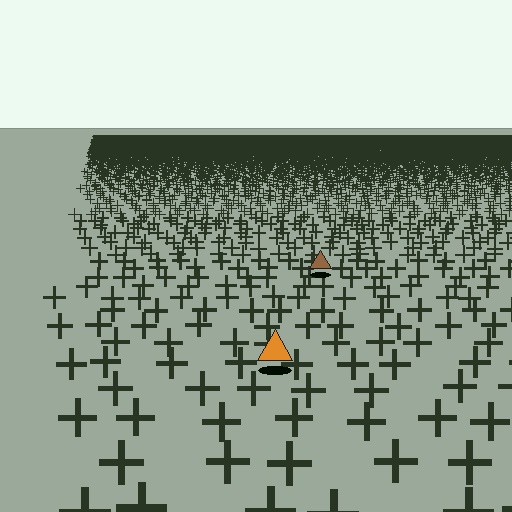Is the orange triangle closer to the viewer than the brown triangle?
Yes. The orange triangle is closer — you can tell from the texture gradient: the ground texture is coarser near it.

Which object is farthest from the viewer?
The brown triangle is farthest from the viewer. It appears smaller and the ground texture around it is denser.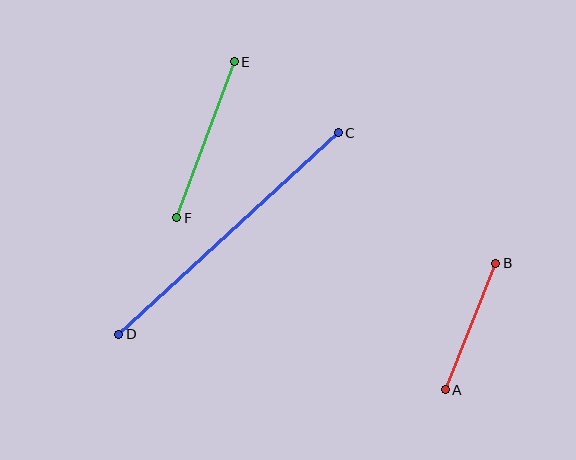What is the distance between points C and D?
The distance is approximately 298 pixels.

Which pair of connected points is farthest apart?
Points C and D are farthest apart.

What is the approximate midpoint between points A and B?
The midpoint is at approximately (471, 326) pixels.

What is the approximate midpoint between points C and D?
The midpoint is at approximately (228, 233) pixels.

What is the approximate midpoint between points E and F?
The midpoint is at approximately (206, 140) pixels.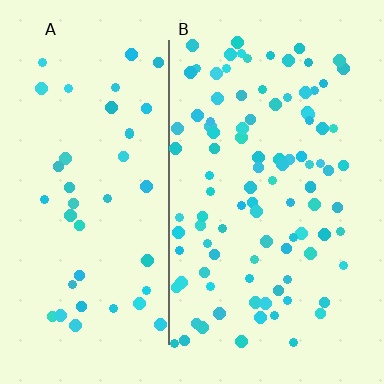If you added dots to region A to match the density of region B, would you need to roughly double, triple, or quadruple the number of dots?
Approximately double.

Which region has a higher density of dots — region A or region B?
B (the right).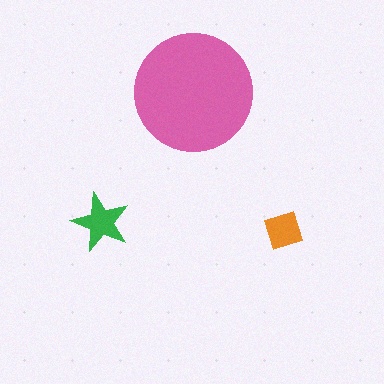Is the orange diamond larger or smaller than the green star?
Smaller.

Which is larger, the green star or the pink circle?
The pink circle.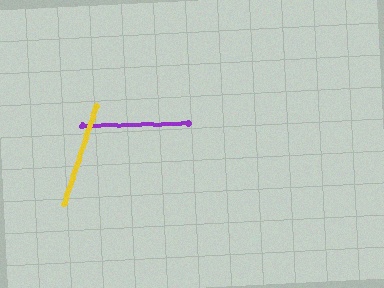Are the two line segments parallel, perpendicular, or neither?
Neither parallel nor perpendicular — they differ by about 70°.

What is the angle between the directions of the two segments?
Approximately 70 degrees.